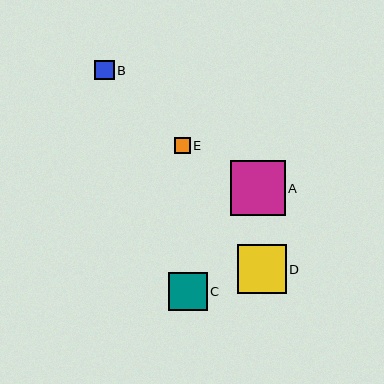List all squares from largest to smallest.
From largest to smallest: A, D, C, B, E.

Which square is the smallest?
Square E is the smallest with a size of approximately 16 pixels.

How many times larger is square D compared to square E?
Square D is approximately 3.0 times the size of square E.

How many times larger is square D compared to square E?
Square D is approximately 3.0 times the size of square E.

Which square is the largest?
Square A is the largest with a size of approximately 55 pixels.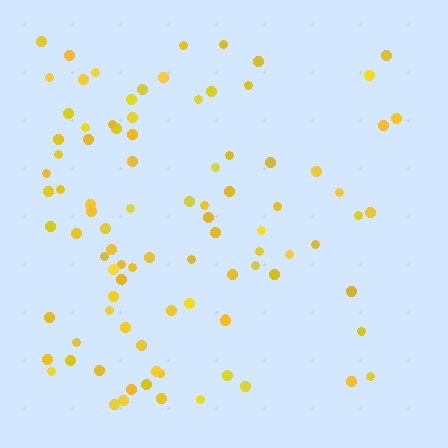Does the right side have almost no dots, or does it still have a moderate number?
Still a moderate number, just noticeably fewer than the left.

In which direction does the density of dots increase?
From right to left, with the left side densest.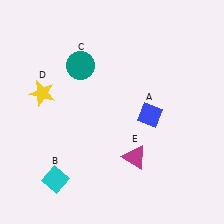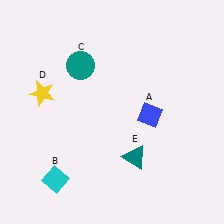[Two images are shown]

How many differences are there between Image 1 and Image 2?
There is 1 difference between the two images.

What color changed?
The triangle (E) changed from magenta in Image 1 to teal in Image 2.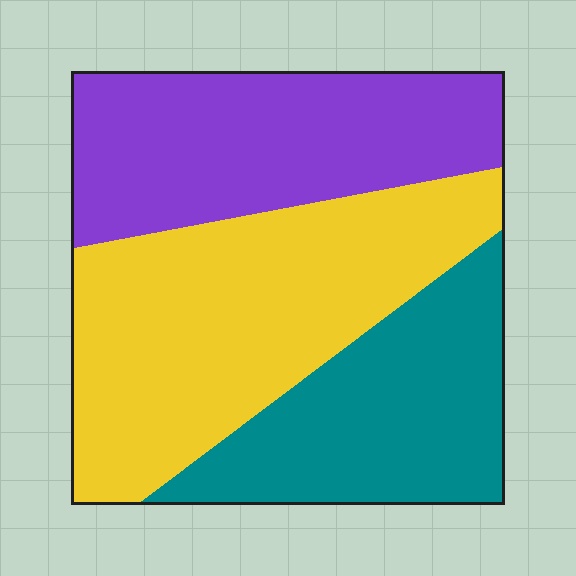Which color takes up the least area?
Teal, at roughly 25%.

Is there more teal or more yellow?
Yellow.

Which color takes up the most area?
Yellow, at roughly 40%.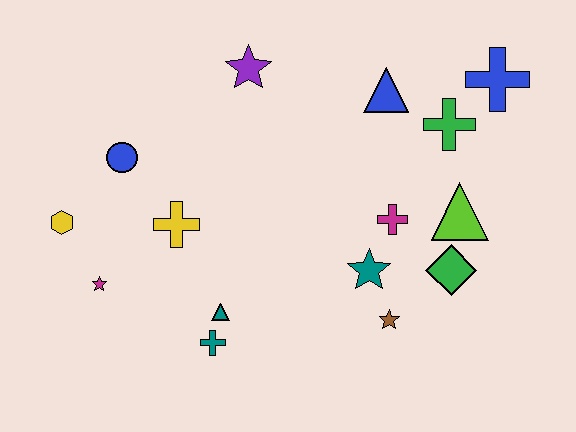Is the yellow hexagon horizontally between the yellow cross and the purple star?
No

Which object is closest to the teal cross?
The teal triangle is closest to the teal cross.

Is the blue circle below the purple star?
Yes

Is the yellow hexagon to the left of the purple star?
Yes